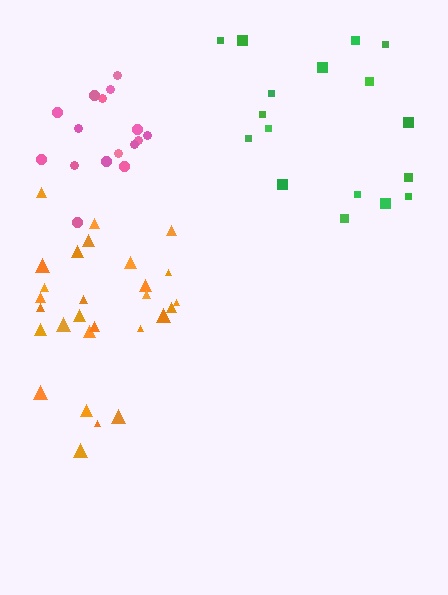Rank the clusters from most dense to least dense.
pink, orange, green.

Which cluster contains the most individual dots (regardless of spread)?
Orange (28).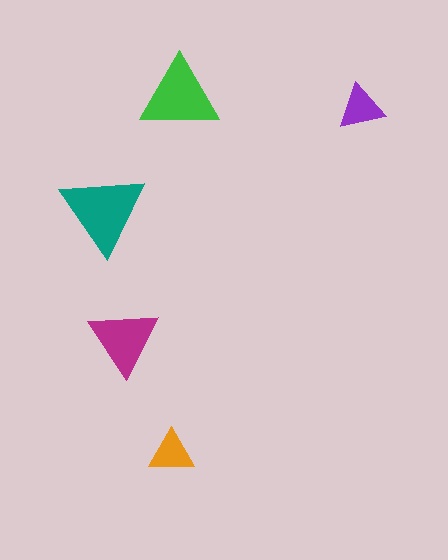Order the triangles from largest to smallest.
the teal one, the green one, the magenta one, the purple one, the orange one.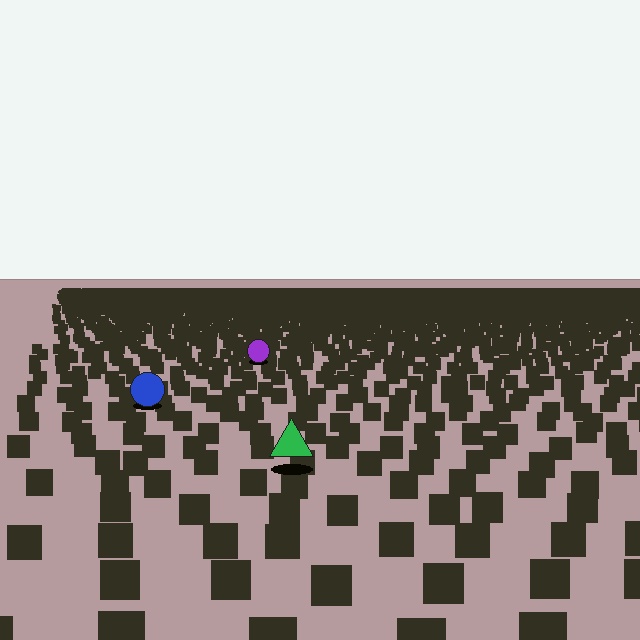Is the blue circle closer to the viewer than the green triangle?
No. The green triangle is closer — you can tell from the texture gradient: the ground texture is coarser near it.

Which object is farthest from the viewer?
The purple circle is farthest from the viewer. It appears smaller and the ground texture around it is denser.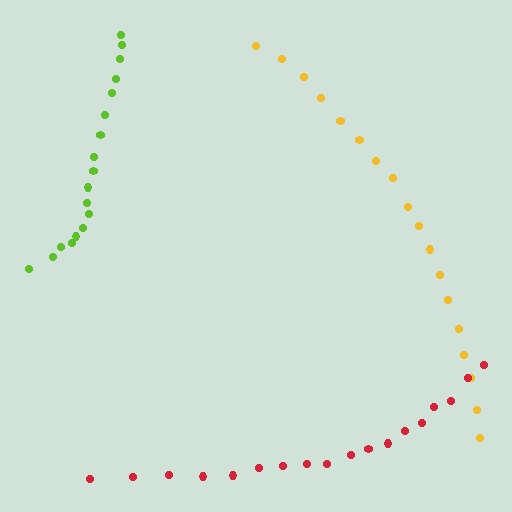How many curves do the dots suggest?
There are 3 distinct paths.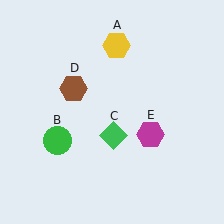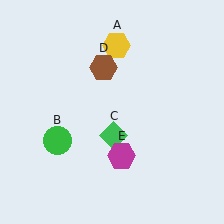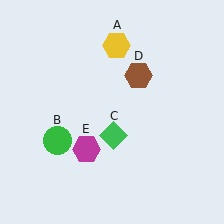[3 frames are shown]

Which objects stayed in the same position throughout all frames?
Yellow hexagon (object A) and green circle (object B) and green diamond (object C) remained stationary.